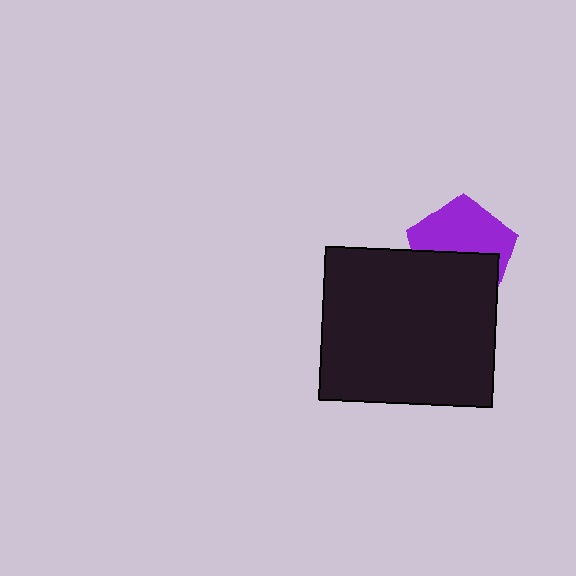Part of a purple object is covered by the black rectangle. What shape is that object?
It is a pentagon.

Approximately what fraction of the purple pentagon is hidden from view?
Roughly 47% of the purple pentagon is hidden behind the black rectangle.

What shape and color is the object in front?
The object in front is a black rectangle.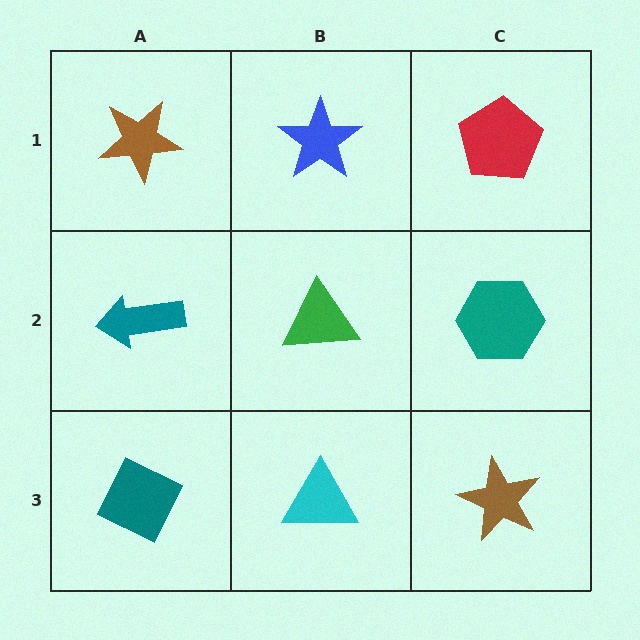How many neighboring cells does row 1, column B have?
3.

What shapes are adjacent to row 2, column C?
A red pentagon (row 1, column C), a brown star (row 3, column C), a green triangle (row 2, column B).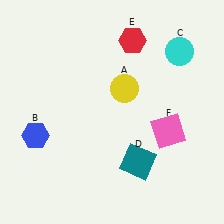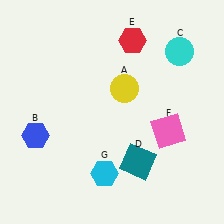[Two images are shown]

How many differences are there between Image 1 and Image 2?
There is 1 difference between the two images.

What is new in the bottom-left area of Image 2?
A cyan hexagon (G) was added in the bottom-left area of Image 2.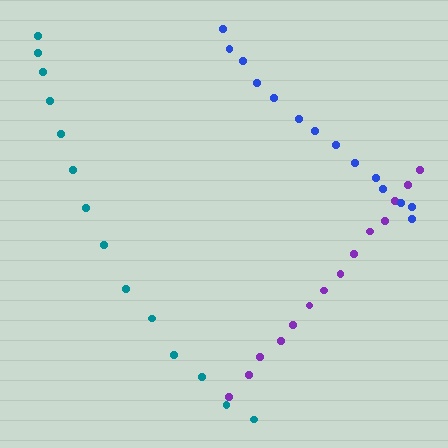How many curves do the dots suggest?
There are 3 distinct paths.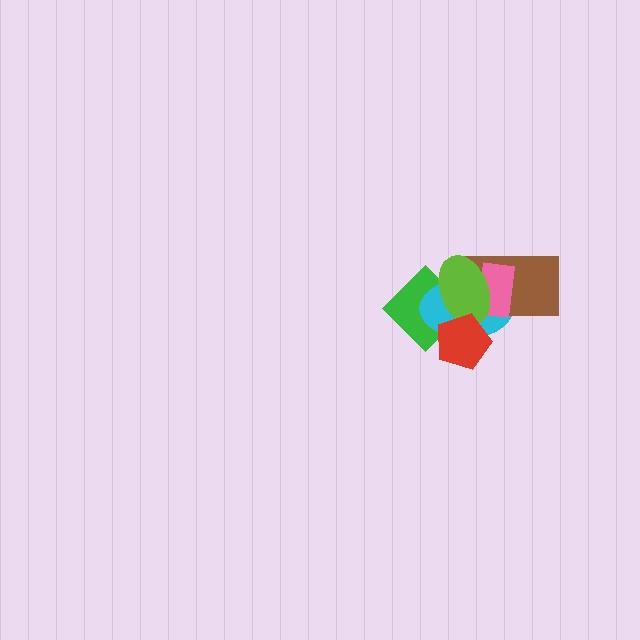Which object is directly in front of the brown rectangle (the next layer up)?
The pink rectangle is directly in front of the brown rectangle.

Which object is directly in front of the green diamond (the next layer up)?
The cyan ellipse is directly in front of the green diamond.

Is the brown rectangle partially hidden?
Yes, it is partially covered by another shape.